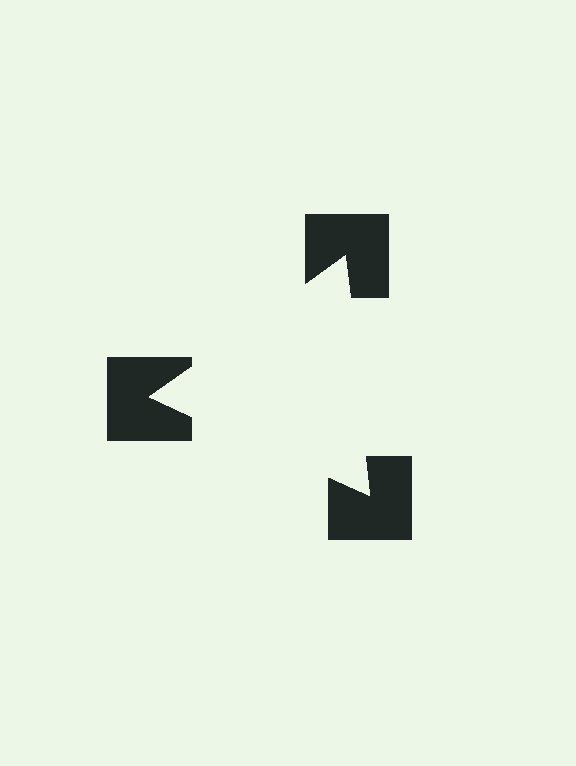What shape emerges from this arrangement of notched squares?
An illusory triangle — its edges are inferred from the aligned wedge cuts in the notched squares, not physically drawn.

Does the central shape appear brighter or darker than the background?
It typically appears slightly brighter than the background, even though no actual brightness change is drawn.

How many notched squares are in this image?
There are 3 — one at each vertex of the illusory triangle.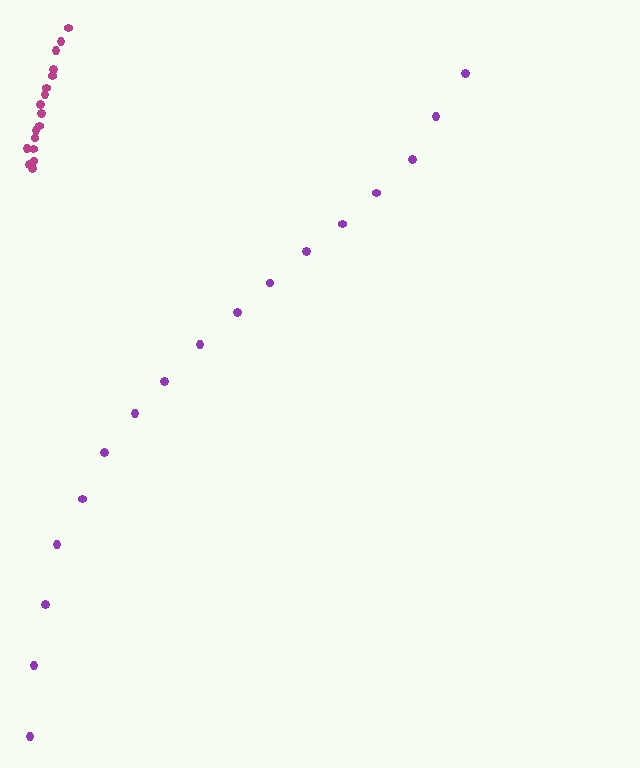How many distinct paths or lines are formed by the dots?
There are 2 distinct paths.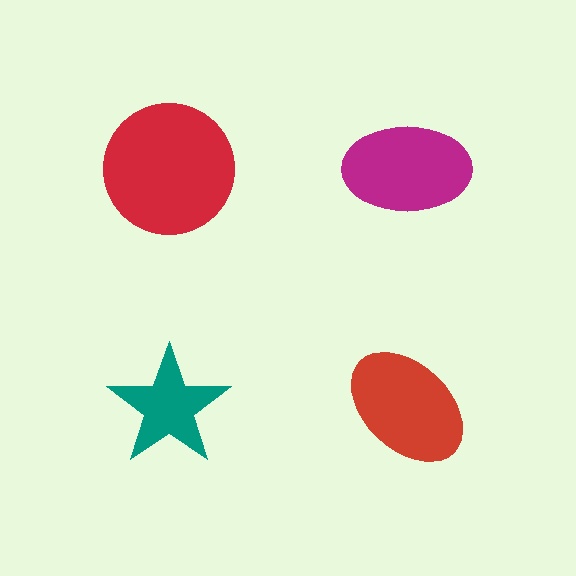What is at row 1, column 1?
A red circle.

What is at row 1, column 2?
A magenta ellipse.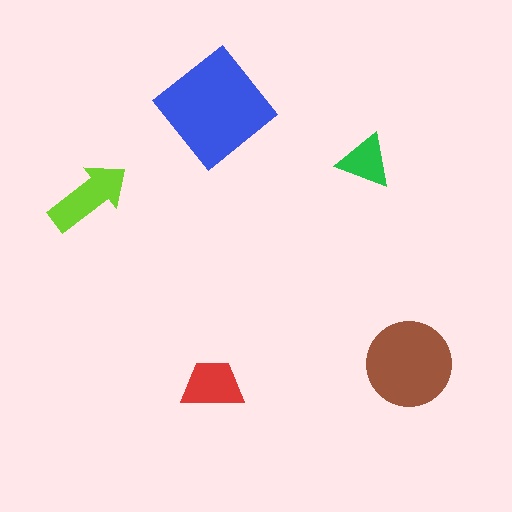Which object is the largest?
The blue diamond.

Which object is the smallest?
The green triangle.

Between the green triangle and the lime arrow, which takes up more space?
The lime arrow.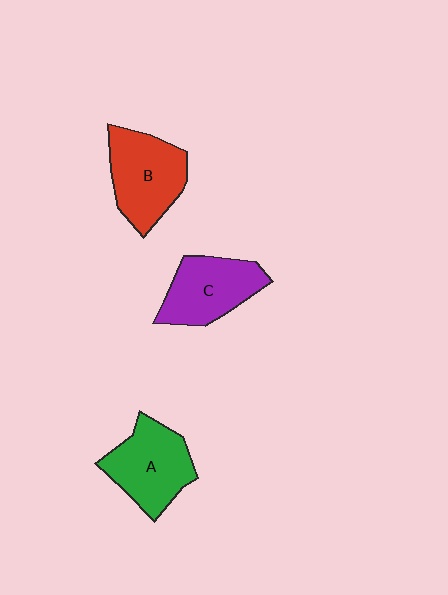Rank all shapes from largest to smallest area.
From largest to smallest: B (red), A (green), C (purple).